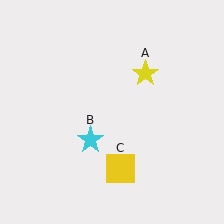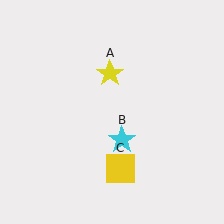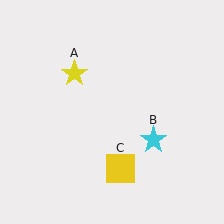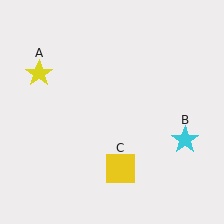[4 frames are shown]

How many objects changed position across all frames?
2 objects changed position: yellow star (object A), cyan star (object B).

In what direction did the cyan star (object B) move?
The cyan star (object B) moved right.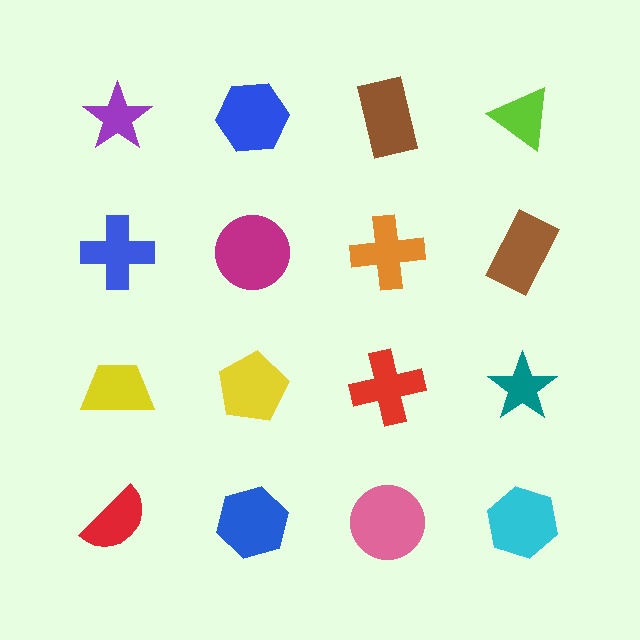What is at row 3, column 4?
A teal star.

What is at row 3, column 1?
A yellow trapezoid.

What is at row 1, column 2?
A blue hexagon.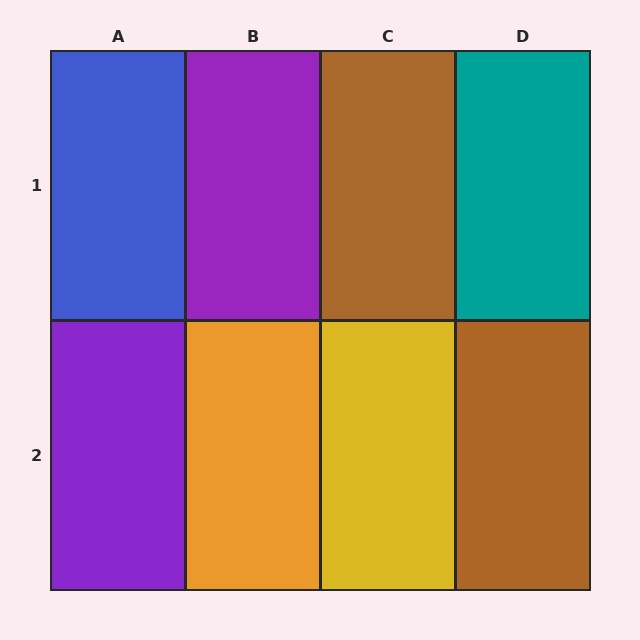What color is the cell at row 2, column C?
Yellow.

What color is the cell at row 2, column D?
Brown.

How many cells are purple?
2 cells are purple.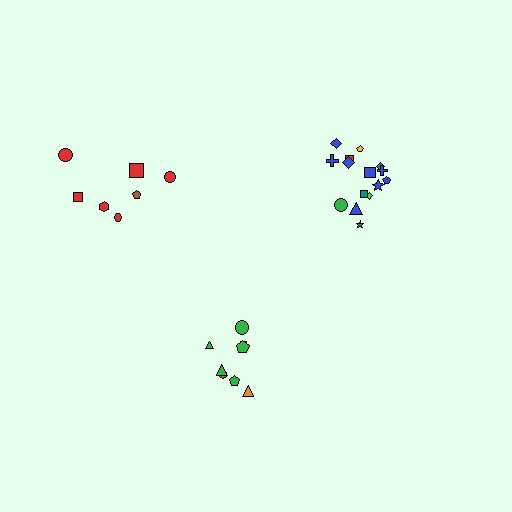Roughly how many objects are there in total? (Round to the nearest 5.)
Roughly 30 objects in total.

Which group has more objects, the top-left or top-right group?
The top-right group.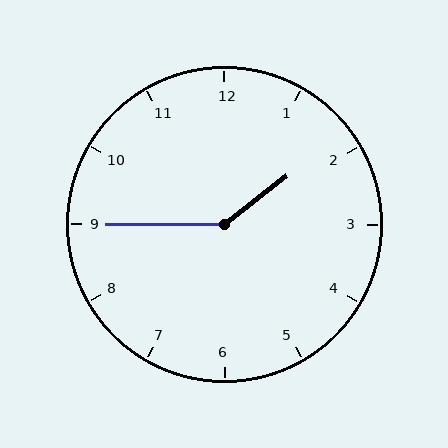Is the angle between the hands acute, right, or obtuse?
It is obtuse.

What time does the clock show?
1:45.